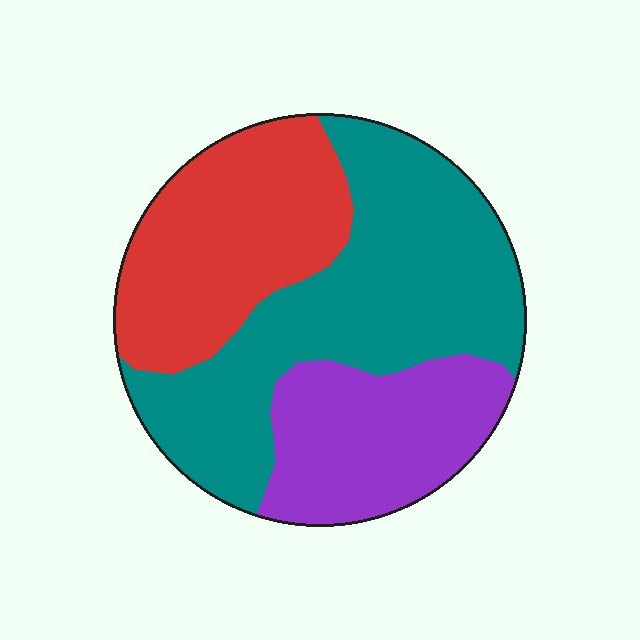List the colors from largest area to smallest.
From largest to smallest: teal, red, purple.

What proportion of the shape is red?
Red covers roughly 30% of the shape.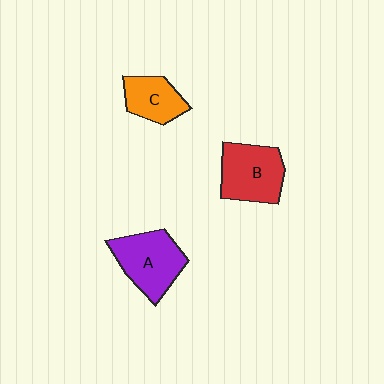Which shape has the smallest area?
Shape C (orange).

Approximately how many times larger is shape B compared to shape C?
Approximately 1.5 times.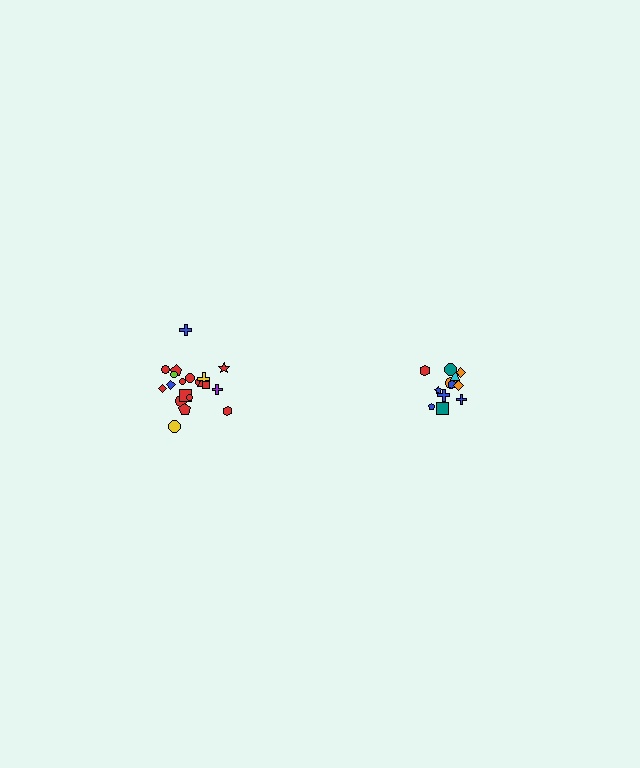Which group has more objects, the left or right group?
The left group.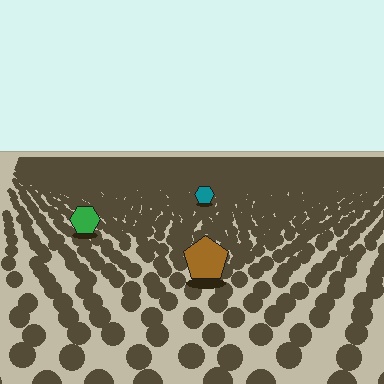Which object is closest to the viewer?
The brown pentagon is closest. The texture marks near it are larger and more spread out.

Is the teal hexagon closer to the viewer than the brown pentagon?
No. The brown pentagon is closer — you can tell from the texture gradient: the ground texture is coarser near it.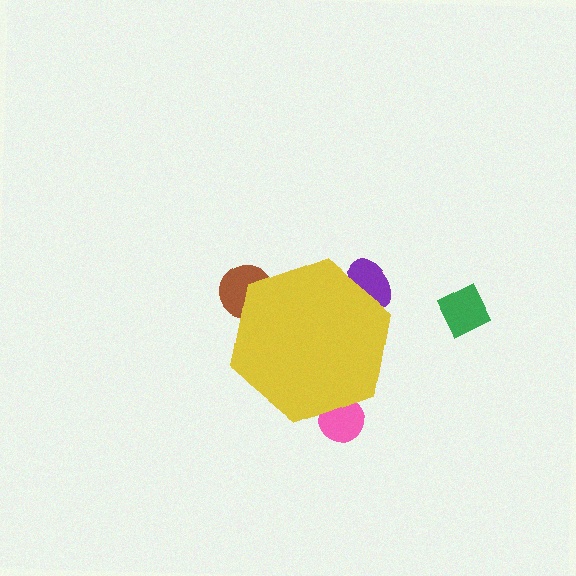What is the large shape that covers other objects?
A yellow hexagon.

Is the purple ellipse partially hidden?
Yes, the purple ellipse is partially hidden behind the yellow hexagon.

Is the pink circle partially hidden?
Yes, the pink circle is partially hidden behind the yellow hexagon.